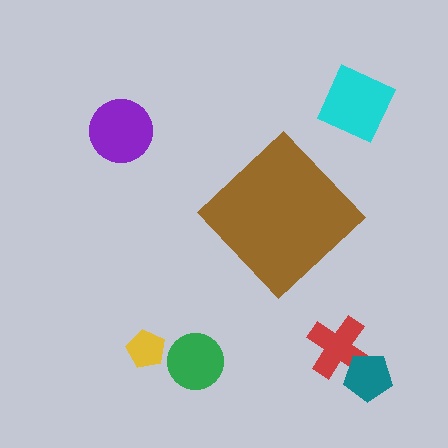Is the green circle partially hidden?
No, the green circle is fully visible.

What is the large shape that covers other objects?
A brown diamond.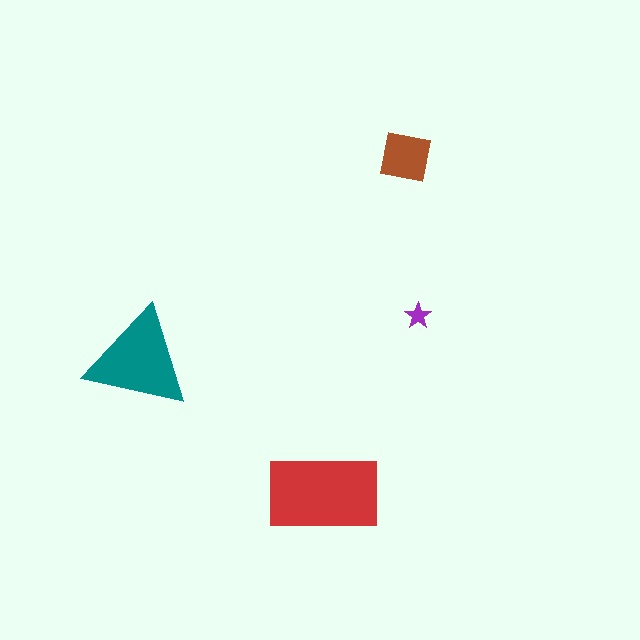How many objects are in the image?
There are 4 objects in the image.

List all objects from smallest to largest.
The purple star, the brown square, the teal triangle, the red rectangle.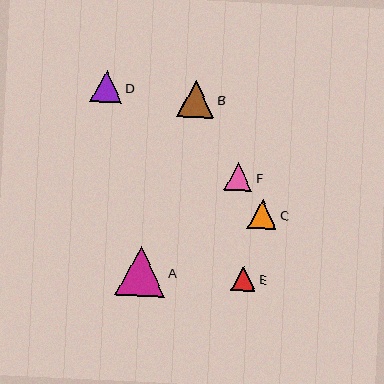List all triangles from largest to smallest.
From largest to smallest: A, B, D, C, F, E.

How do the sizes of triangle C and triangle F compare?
Triangle C and triangle F are approximately the same size.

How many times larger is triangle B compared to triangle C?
Triangle B is approximately 1.3 times the size of triangle C.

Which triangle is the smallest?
Triangle E is the smallest with a size of approximately 24 pixels.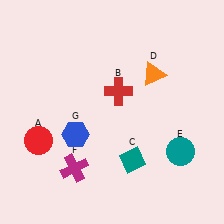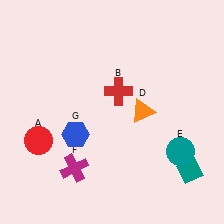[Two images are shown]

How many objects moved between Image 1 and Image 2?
2 objects moved between the two images.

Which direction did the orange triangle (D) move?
The orange triangle (D) moved down.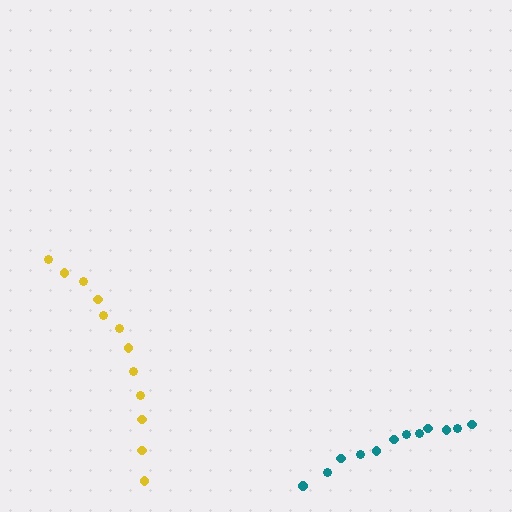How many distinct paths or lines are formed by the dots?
There are 2 distinct paths.